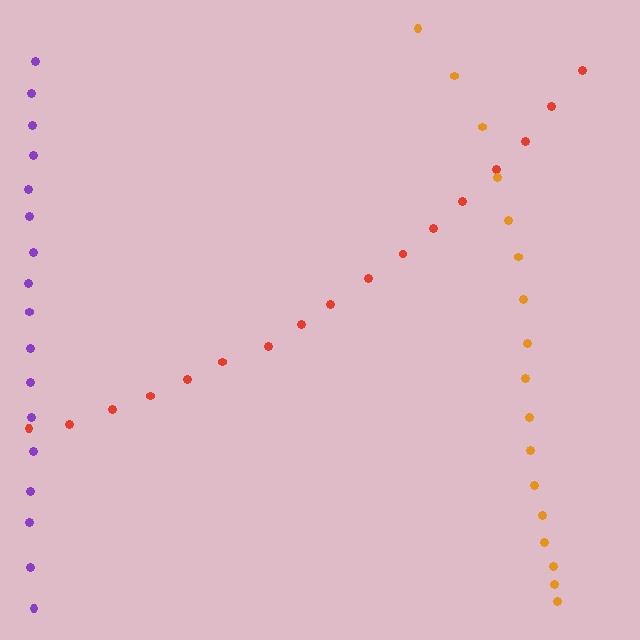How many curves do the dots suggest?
There are 3 distinct paths.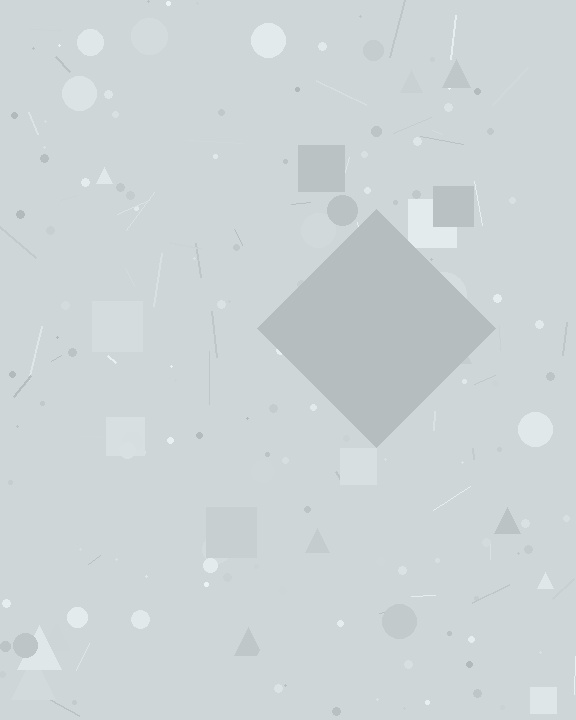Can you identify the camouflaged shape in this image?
The camouflaged shape is a diamond.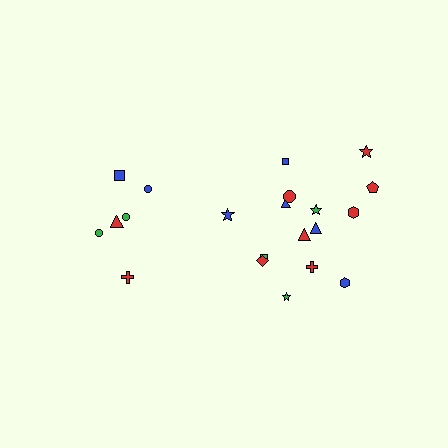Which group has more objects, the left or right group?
The right group.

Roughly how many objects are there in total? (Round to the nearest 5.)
Roughly 20 objects in total.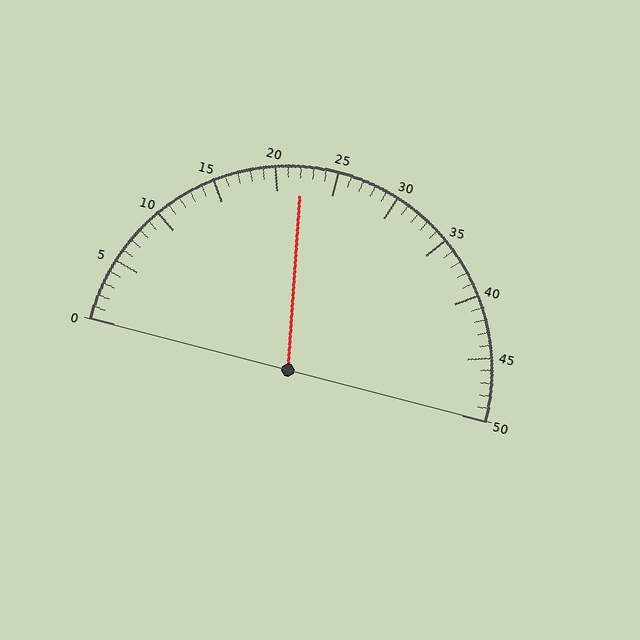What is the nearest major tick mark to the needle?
The nearest major tick mark is 20.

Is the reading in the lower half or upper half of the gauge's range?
The reading is in the lower half of the range (0 to 50).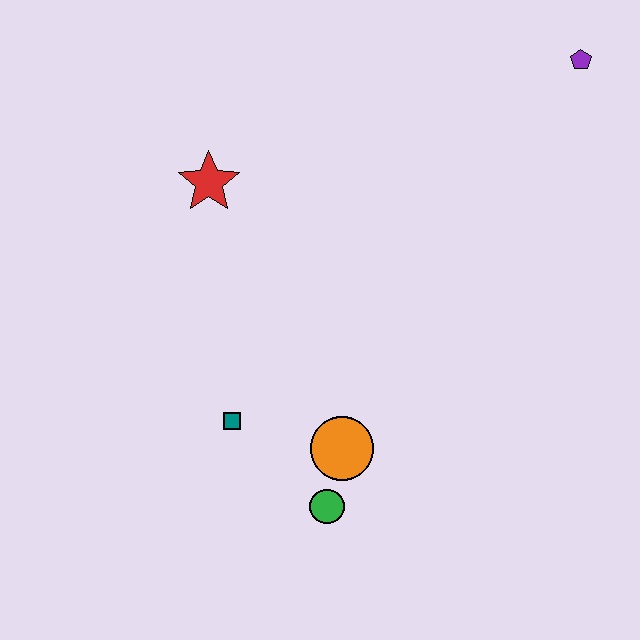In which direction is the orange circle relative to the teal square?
The orange circle is to the right of the teal square.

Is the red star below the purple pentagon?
Yes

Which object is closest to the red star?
The teal square is closest to the red star.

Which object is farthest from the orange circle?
The purple pentagon is farthest from the orange circle.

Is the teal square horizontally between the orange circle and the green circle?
No